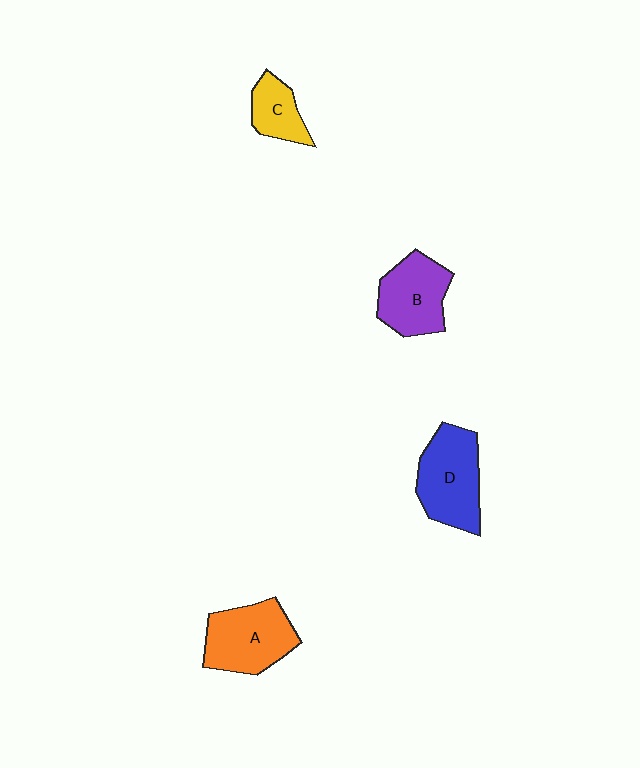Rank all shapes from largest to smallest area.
From largest to smallest: D (blue), A (orange), B (purple), C (yellow).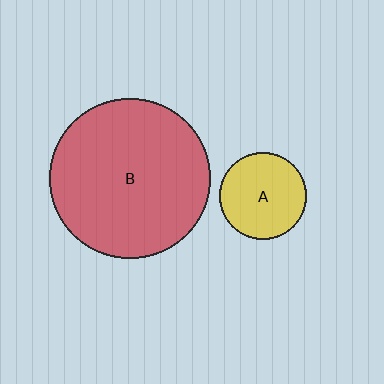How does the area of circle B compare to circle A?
Approximately 3.4 times.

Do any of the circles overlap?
No, none of the circles overlap.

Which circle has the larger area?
Circle B (red).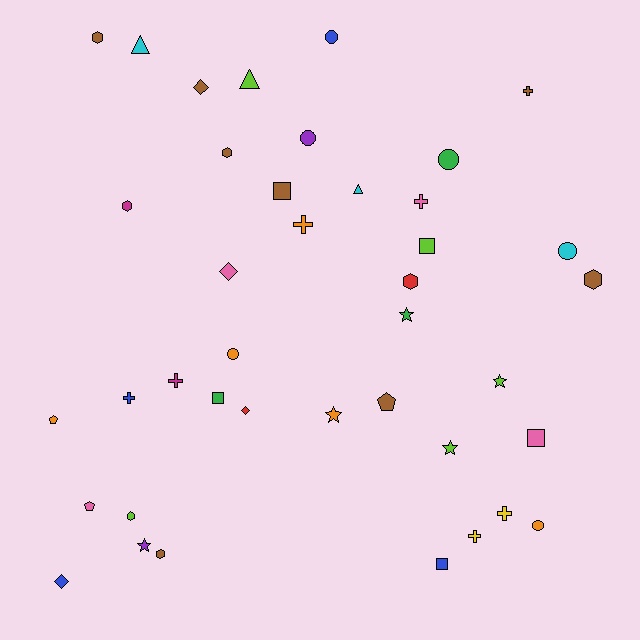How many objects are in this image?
There are 40 objects.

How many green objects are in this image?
There are 3 green objects.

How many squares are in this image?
There are 5 squares.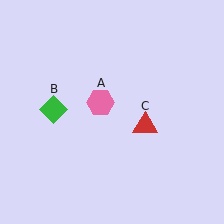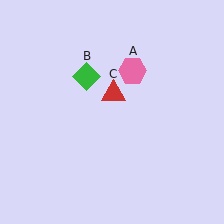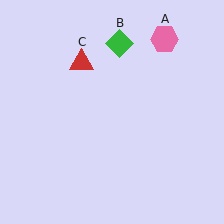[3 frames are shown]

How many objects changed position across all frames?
3 objects changed position: pink hexagon (object A), green diamond (object B), red triangle (object C).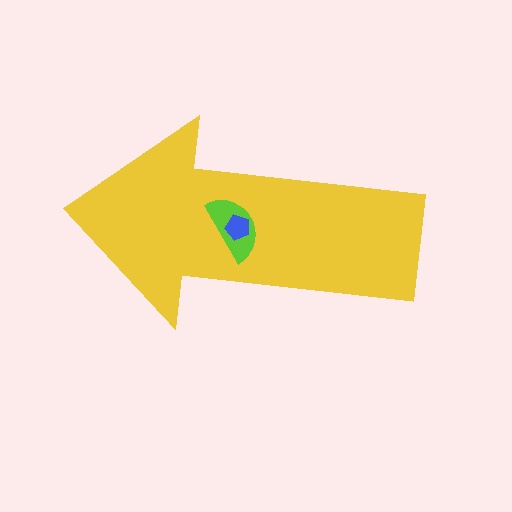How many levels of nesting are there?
3.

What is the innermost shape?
The blue pentagon.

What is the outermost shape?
The yellow arrow.